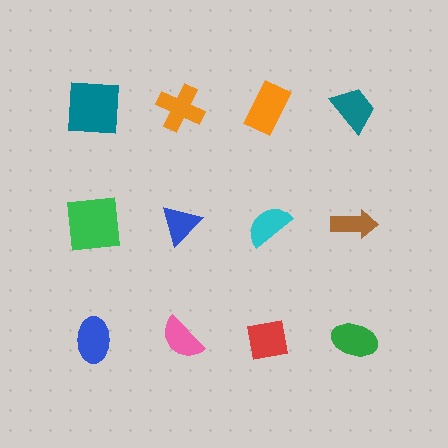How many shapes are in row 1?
4 shapes.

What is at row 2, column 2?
A blue triangle.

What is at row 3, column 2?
A pink semicircle.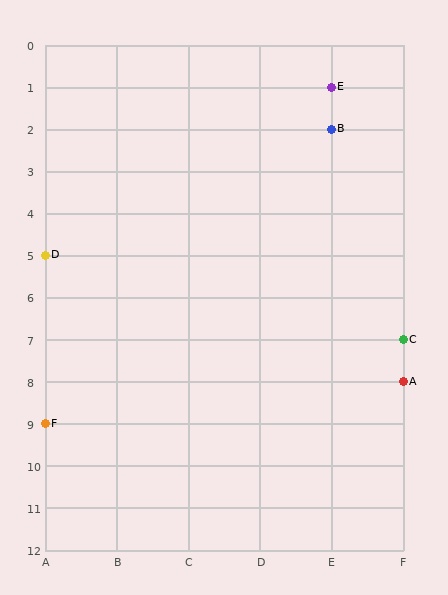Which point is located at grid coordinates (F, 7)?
Point C is at (F, 7).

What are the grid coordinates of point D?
Point D is at grid coordinates (A, 5).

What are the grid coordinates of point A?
Point A is at grid coordinates (F, 8).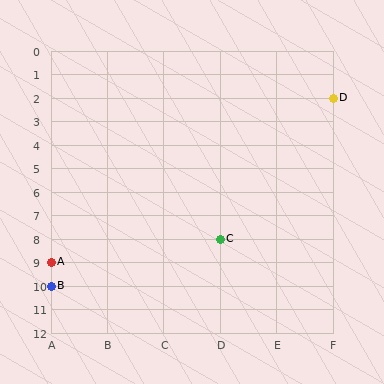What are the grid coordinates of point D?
Point D is at grid coordinates (F, 2).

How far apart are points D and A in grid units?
Points D and A are 5 columns and 7 rows apart (about 8.6 grid units diagonally).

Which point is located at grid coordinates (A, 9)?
Point A is at (A, 9).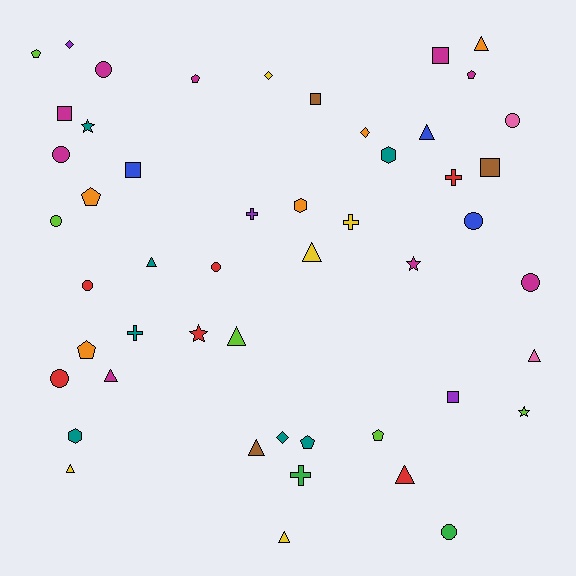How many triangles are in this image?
There are 11 triangles.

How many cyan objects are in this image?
There are no cyan objects.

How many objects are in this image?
There are 50 objects.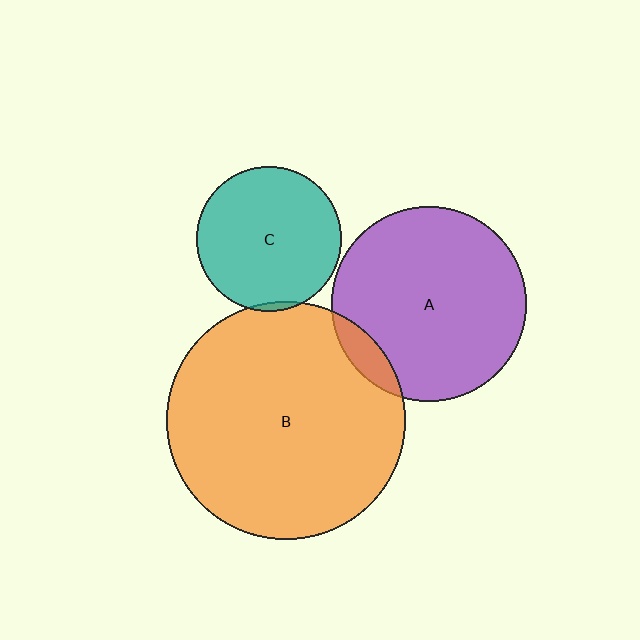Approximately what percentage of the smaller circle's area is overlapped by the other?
Approximately 5%.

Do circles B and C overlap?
Yes.